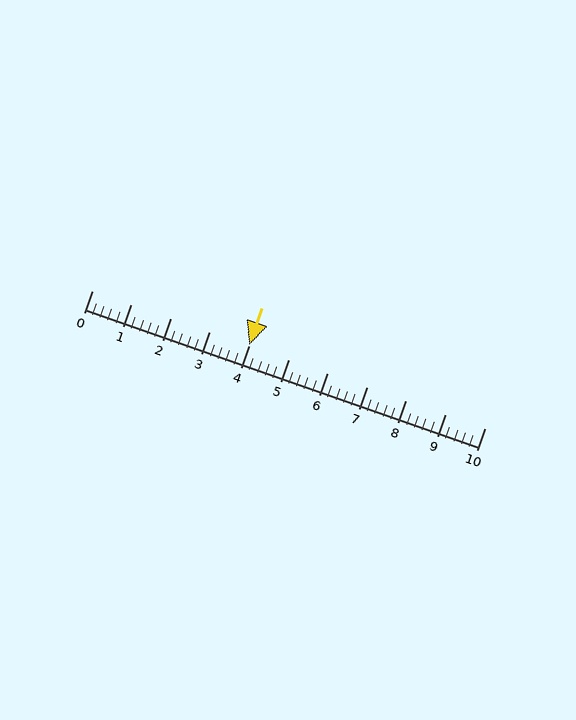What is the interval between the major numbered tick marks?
The major tick marks are spaced 1 units apart.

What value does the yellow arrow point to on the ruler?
The yellow arrow points to approximately 4.0.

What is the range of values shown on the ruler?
The ruler shows values from 0 to 10.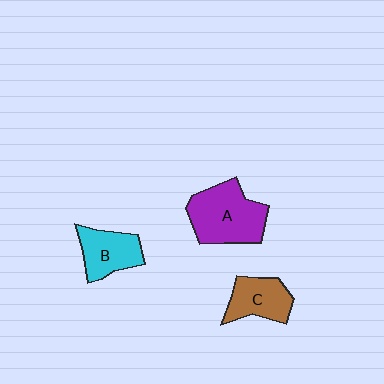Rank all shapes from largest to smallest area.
From largest to smallest: A (purple), B (cyan), C (brown).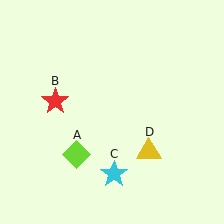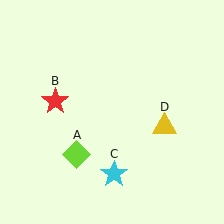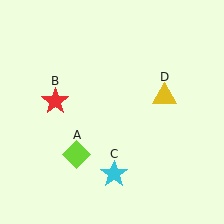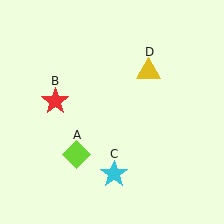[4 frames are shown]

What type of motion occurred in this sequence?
The yellow triangle (object D) rotated counterclockwise around the center of the scene.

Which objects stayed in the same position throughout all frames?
Lime diamond (object A) and red star (object B) and cyan star (object C) remained stationary.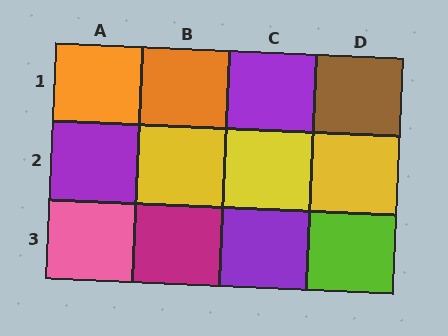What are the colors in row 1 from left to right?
Orange, orange, purple, brown.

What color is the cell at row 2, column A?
Purple.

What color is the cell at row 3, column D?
Lime.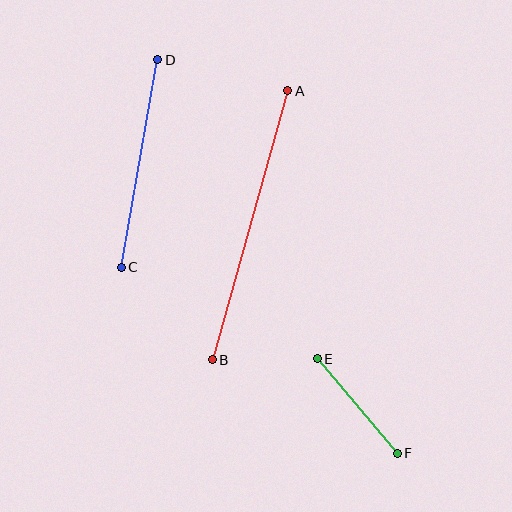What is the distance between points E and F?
The distance is approximately 124 pixels.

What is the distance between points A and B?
The distance is approximately 279 pixels.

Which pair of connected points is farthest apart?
Points A and B are farthest apart.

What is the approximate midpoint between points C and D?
The midpoint is at approximately (140, 164) pixels.